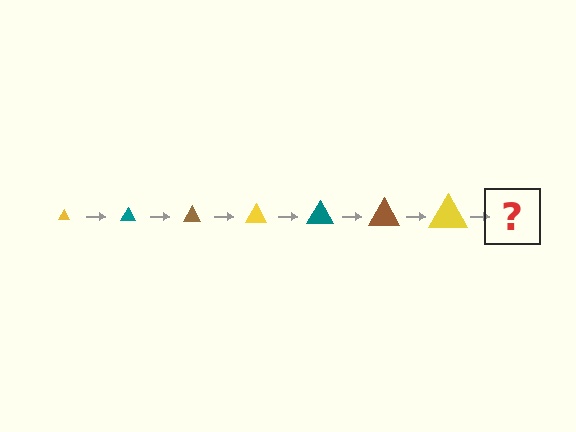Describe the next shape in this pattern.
It should be a teal triangle, larger than the previous one.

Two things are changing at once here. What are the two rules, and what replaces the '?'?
The two rules are that the triangle grows larger each step and the color cycles through yellow, teal, and brown. The '?' should be a teal triangle, larger than the previous one.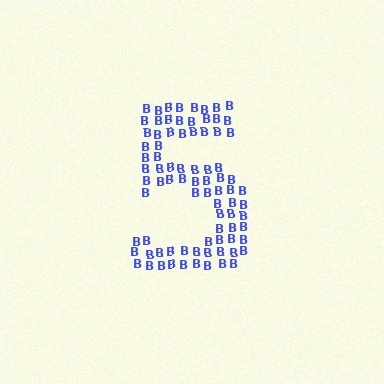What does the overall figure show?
The overall figure shows the digit 5.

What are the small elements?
The small elements are letter B's.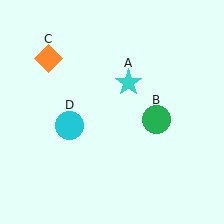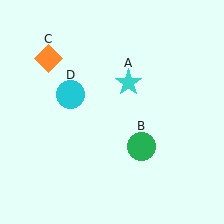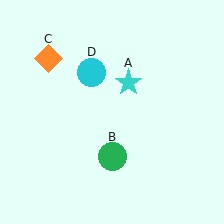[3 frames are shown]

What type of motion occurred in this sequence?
The green circle (object B), cyan circle (object D) rotated clockwise around the center of the scene.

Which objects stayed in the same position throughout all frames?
Cyan star (object A) and orange diamond (object C) remained stationary.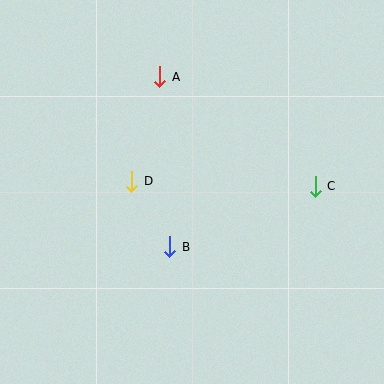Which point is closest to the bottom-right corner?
Point C is closest to the bottom-right corner.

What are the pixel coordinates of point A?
Point A is at (160, 77).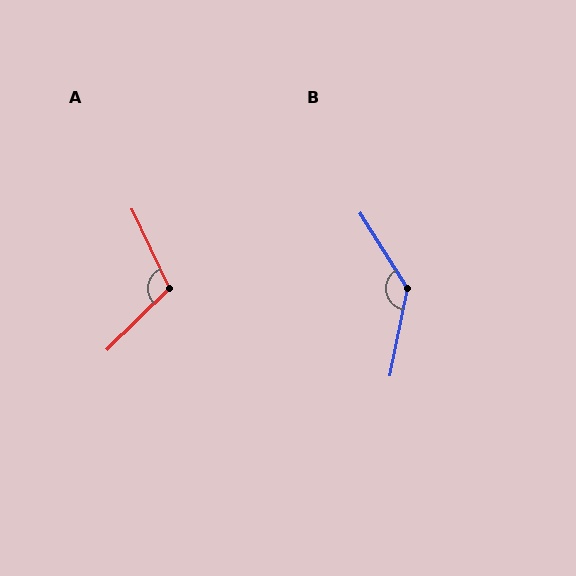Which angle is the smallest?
A, at approximately 109 degrees.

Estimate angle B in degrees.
Approximately 137 degrees.